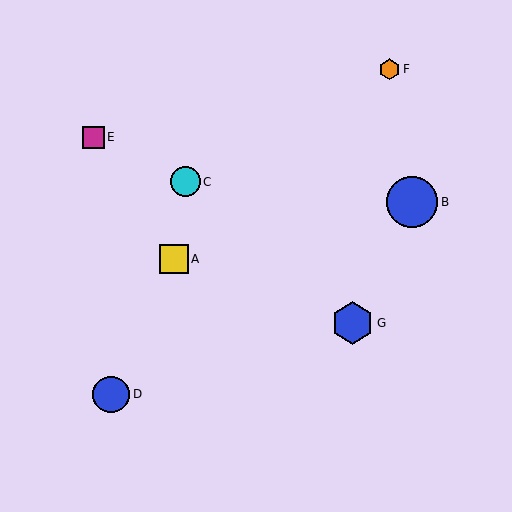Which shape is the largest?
The blue circle (labeled B) is the largest.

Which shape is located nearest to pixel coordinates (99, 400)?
The blue circle (labeled D) at (111, 394) is nearest to that location.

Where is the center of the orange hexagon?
The center of the orange hexagon is at (389, 69).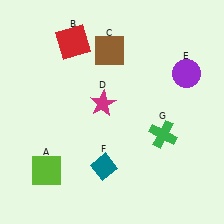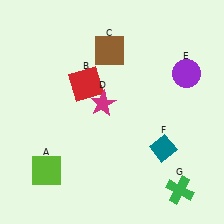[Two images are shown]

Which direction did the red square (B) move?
The red square (B) moved down.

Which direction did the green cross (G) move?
The green cross (G) moved down.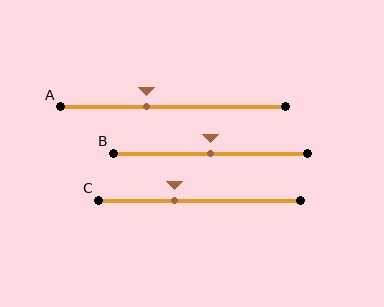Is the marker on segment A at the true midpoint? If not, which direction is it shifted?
No, the marker on segment A is shifted to the left by about 12% of the segment length.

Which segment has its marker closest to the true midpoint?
Segment B has its marker closest to the true midpoint.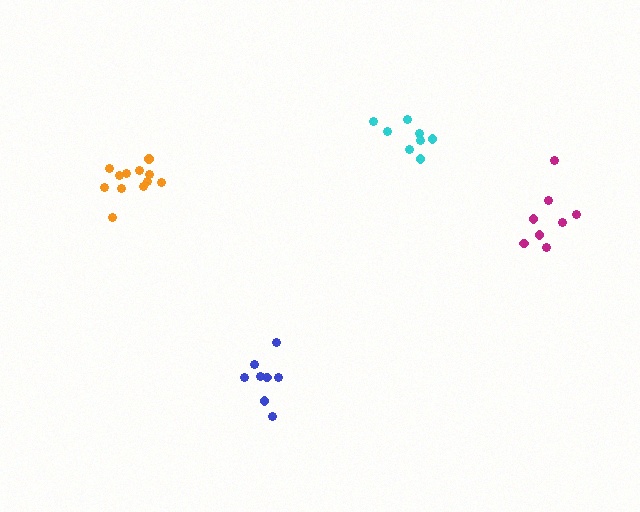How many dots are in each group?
Group 1: 12 dots, Group 2: 8 dots, Group 3: 8 dots, Group 4: 8 dots (36 total).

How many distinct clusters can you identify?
There are 4 distinct clusters.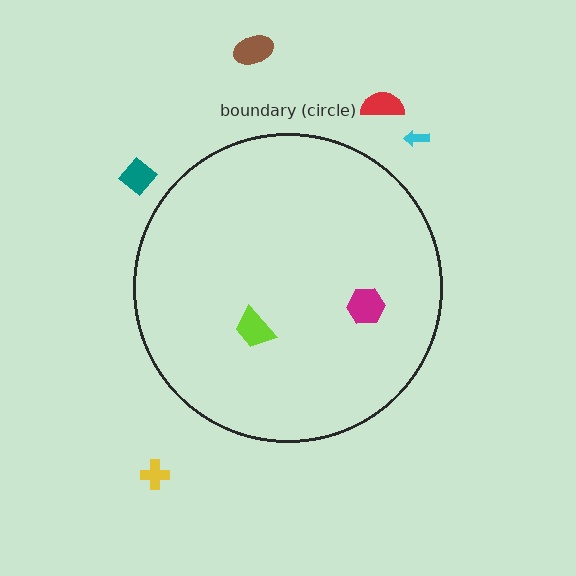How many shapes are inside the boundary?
2 inside, 5 outside.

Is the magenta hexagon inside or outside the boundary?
Inside.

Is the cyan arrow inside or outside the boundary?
Outside.